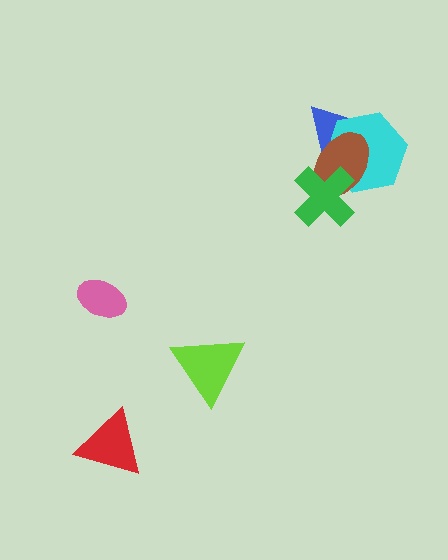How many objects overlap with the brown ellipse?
3 objects overlap with the brown ellipse.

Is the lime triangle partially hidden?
No, no other shape covers it.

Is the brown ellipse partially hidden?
Yes, it is partially covered by another shape.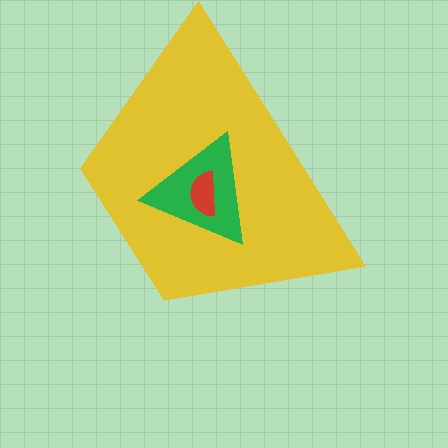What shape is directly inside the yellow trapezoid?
The green triangle.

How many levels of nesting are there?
3.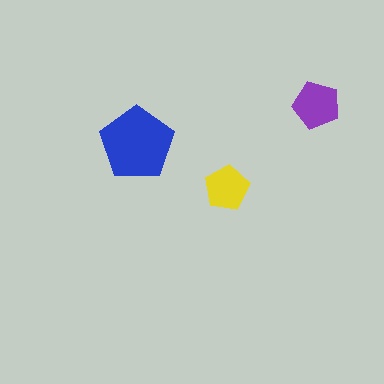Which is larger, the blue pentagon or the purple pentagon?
The blue one.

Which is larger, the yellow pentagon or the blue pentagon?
The blue one.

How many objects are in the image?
There are 3 objects in the image.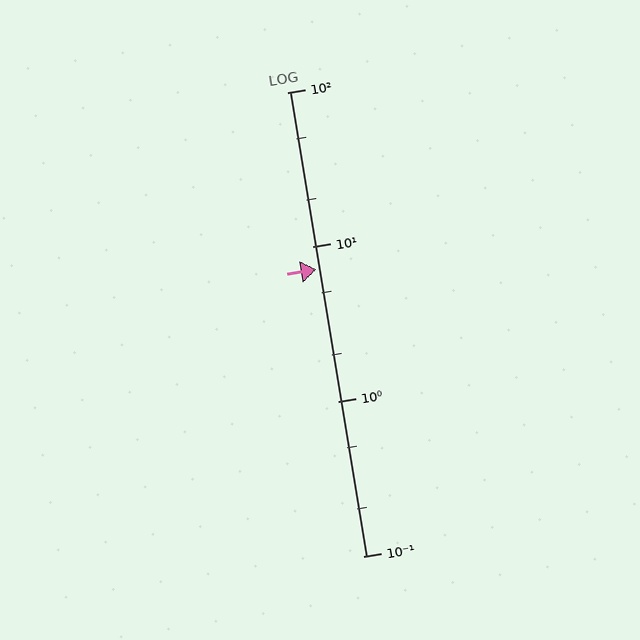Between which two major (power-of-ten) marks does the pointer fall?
The pointer is between 1 and 10.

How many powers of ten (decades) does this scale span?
The scale spans 3 decades, from 0.1 to 100.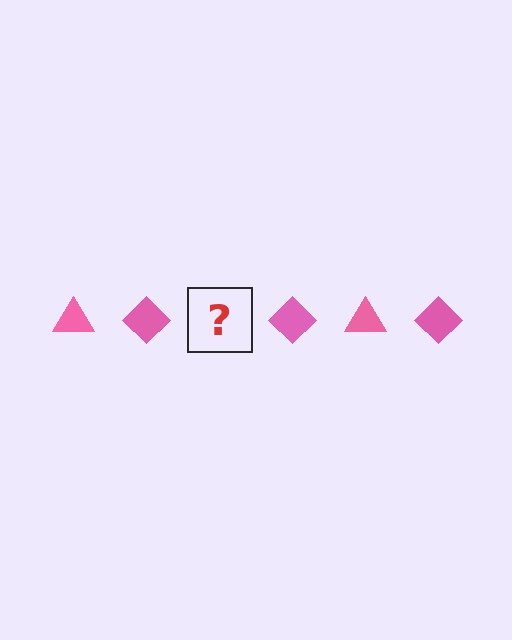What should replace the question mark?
The question mark should be replaced with a pink triangle.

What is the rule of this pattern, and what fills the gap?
The rule is that the pattern cycles through triangle, diamond shapes in pink. The gap should be filled with a pink triangle.